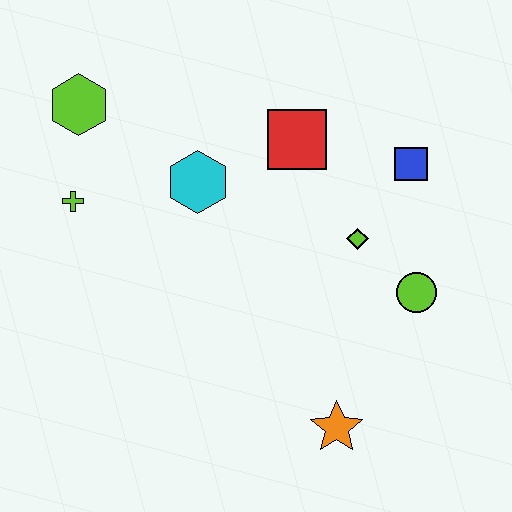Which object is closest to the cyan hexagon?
The red square is closest to the cyan hexagon.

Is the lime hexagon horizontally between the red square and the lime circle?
No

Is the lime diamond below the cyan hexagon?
Yes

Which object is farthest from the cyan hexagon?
The orange star is farthest from the cyan hexagon.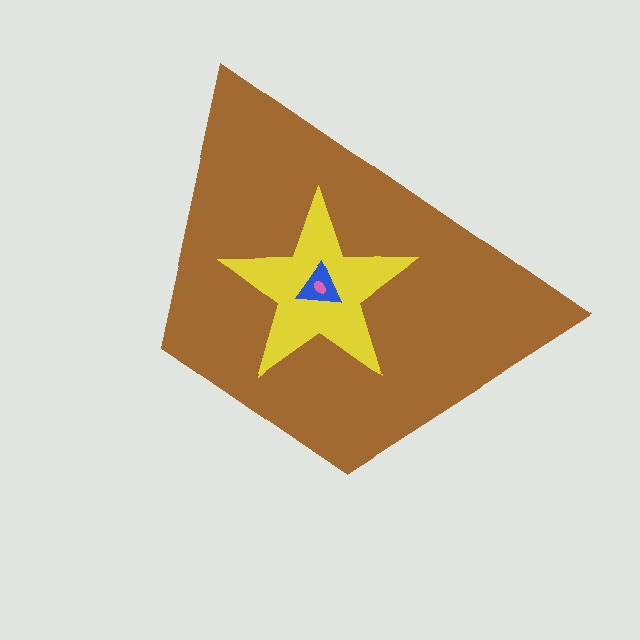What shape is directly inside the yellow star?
The blue triangle.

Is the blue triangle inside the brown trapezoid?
Yes.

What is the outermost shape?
The brown trapezoid.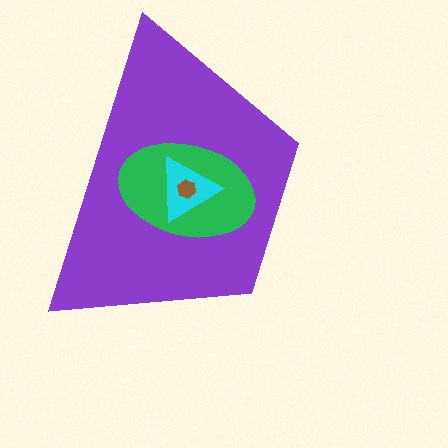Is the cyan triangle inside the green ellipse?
Yes.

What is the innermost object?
The brown hexagon.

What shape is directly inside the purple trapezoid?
The green ellipse.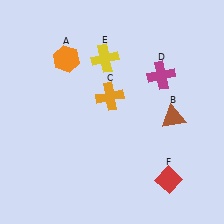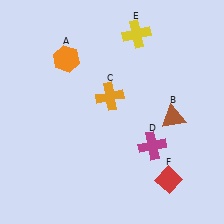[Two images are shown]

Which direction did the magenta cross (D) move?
The magenta cross (D) moved down.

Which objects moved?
The objects that moved are: the magenta cross (D), the yellow cross (E).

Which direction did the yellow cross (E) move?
The yellow cross (E) moved right.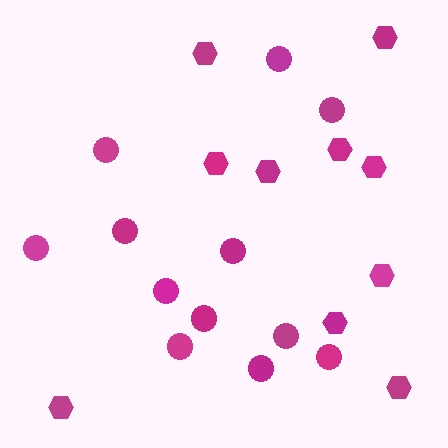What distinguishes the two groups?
There are 2 groups: one group of circles (12) and one group of hexagons (10).